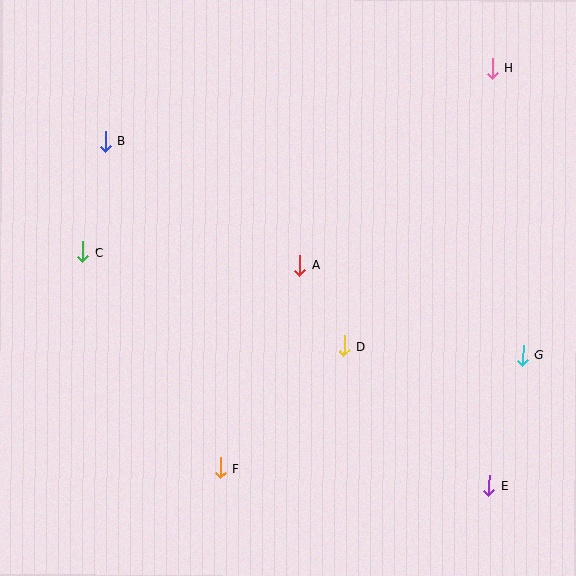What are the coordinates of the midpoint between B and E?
The midpoint between B and E is at (297, 313).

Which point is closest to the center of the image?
Point A at (300, 266) is closest to the center.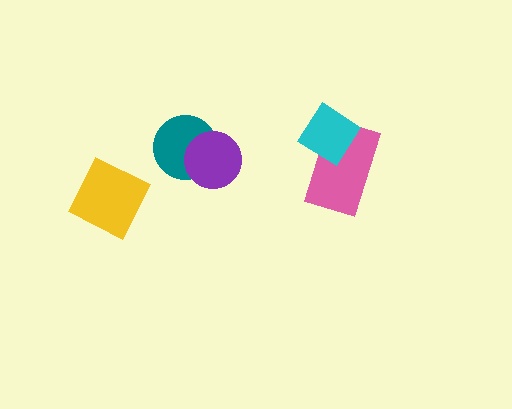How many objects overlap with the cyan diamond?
1 object overlaps with the cyan diamond.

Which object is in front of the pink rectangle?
The cyan diamond is in front of the pink rectangle.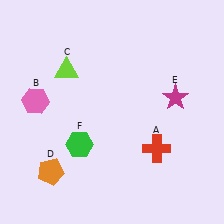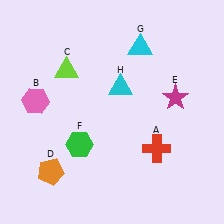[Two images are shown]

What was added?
A cyan triangle (G), a cyan triangle (H) were added in Image 2.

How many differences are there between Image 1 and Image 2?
There are 2 differences between the two images.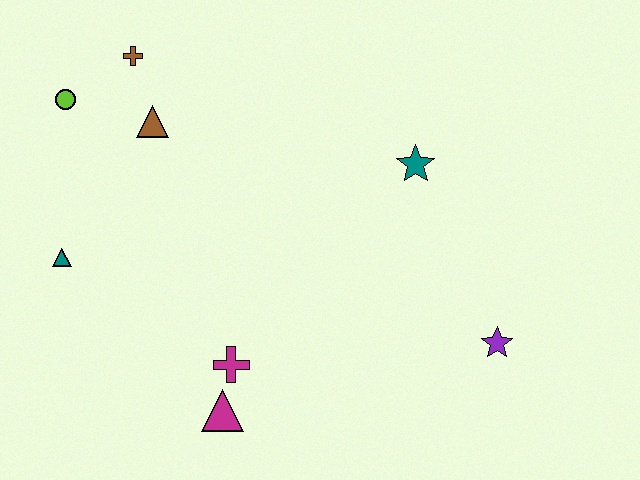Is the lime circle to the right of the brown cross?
No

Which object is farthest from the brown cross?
The purple star is farthest from the brown cross.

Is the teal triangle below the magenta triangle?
No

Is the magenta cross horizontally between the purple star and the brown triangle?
Yes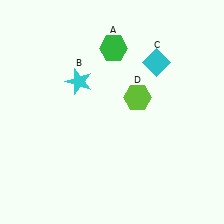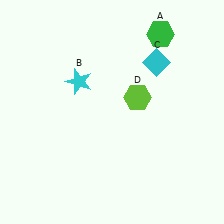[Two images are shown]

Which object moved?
The green hexagon (A) moved right.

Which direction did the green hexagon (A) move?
The green hexagon (A) moved right.